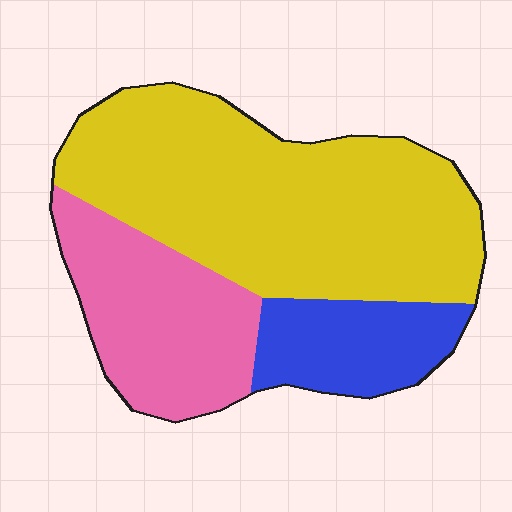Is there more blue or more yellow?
Yellow.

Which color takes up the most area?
Yellow, at roughly 55%.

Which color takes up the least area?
Blue, at roughly 15%.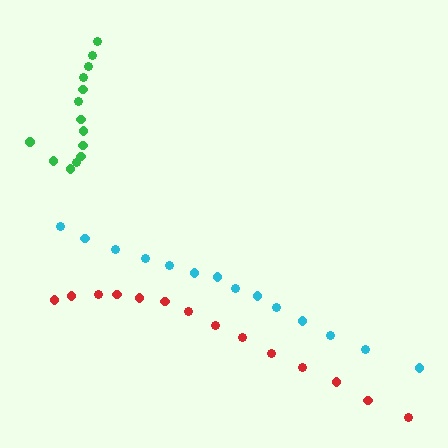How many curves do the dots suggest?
There are 3 distinct paths.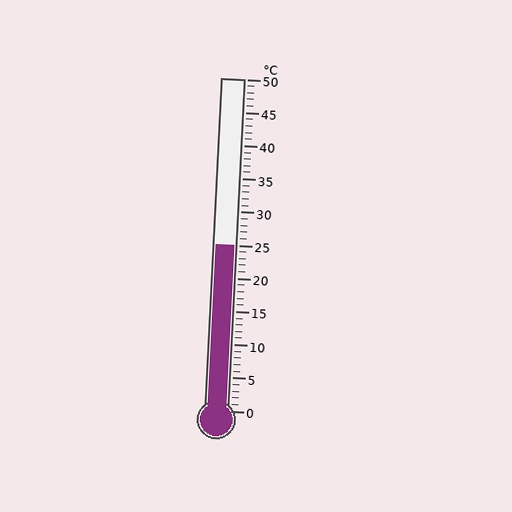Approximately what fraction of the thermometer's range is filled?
The thermometer is filled to approximately 50% of its range.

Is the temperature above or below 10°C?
The temperature is above 10°C.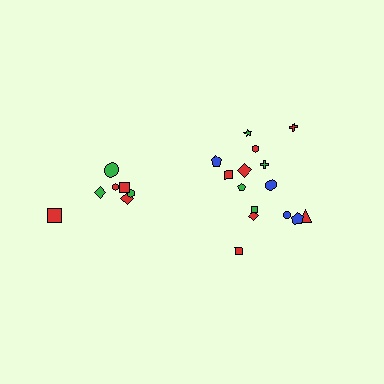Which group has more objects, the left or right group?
The right group.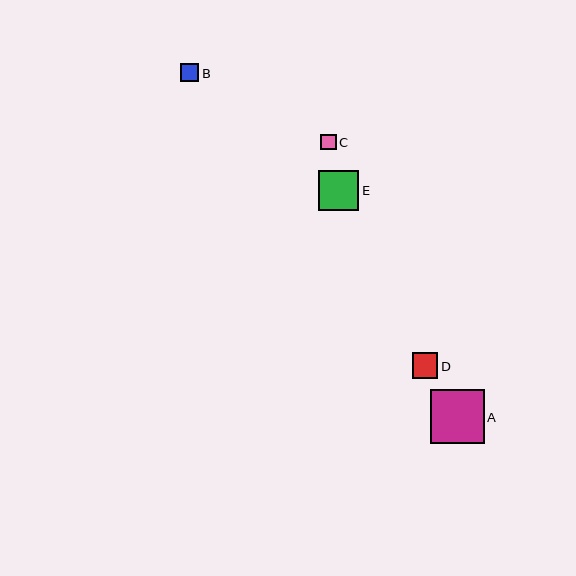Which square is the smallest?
Square C is the smallest with a size of approximately 15 pixels.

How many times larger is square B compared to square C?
Square B is approximately 1.2 times the size of square C.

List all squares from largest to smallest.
From largest to smallest: A, E, D, B, C.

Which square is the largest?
Square A is the largest with a size of approximately 54 pixels.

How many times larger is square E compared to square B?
Square E is approximately 2.3 times the size of square B.